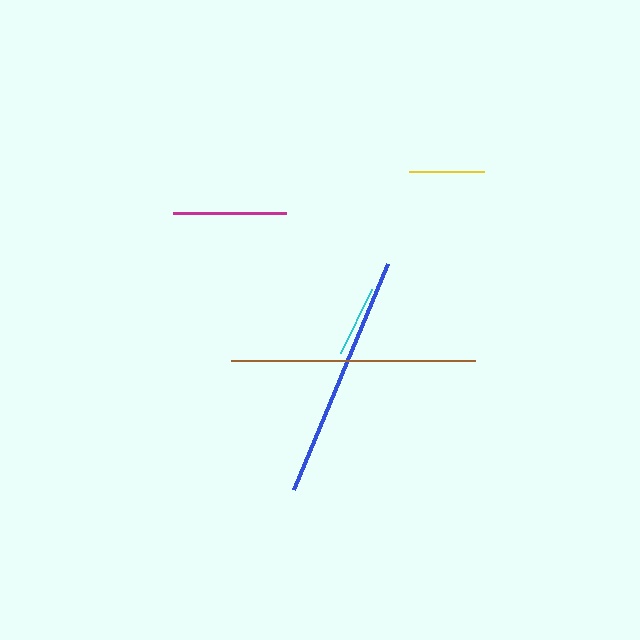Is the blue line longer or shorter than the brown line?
The brown line is longer than the blue line.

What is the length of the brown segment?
The brown segment is approximately 245 pixels long.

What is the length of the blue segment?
The blue segment is approximately 245 pixels long.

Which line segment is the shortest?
The cyan line is the shortest at approximately 71 pixels.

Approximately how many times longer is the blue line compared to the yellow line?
The blue line is approximately 3.2 times the length of the yellow line.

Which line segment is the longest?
The brown line is the longest at approximately 245 pixels.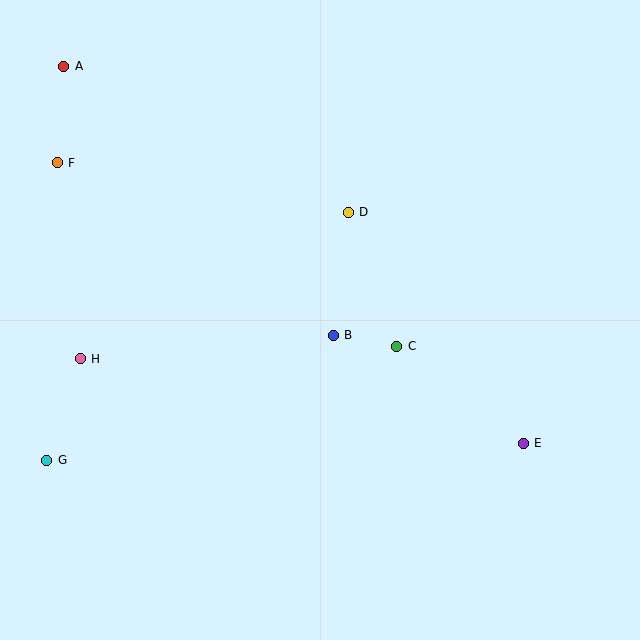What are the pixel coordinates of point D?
Point D is at (348, 212).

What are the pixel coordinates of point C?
Point C is at (397, 346).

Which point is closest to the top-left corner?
Point A is closest to the top-left corner.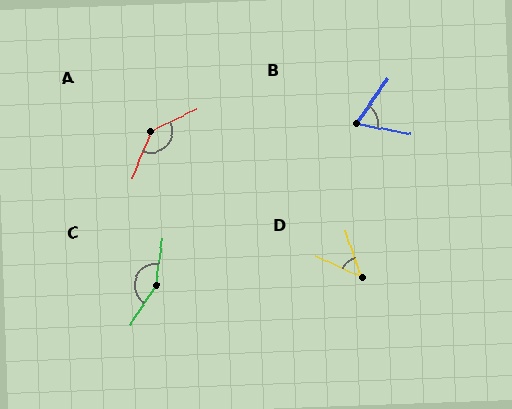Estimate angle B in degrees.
Approximately 66 degrees.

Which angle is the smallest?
D, at approximately 45 degrees.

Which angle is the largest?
C, at approximately 155 degrees.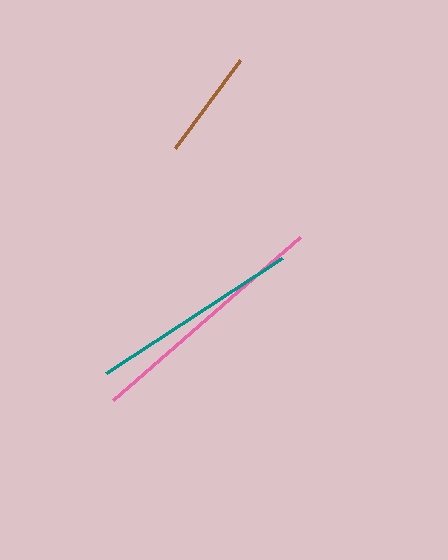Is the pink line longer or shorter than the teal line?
The pink line is longer than the teal line.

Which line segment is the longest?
The pink line is the longest at approximately 248 pixels.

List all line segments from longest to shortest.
From longest to shortest: pink, teal, brown.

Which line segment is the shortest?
The brown line is the shortest at approximately 109 pixels.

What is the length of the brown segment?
The brown segment is approximately 109 pixels long.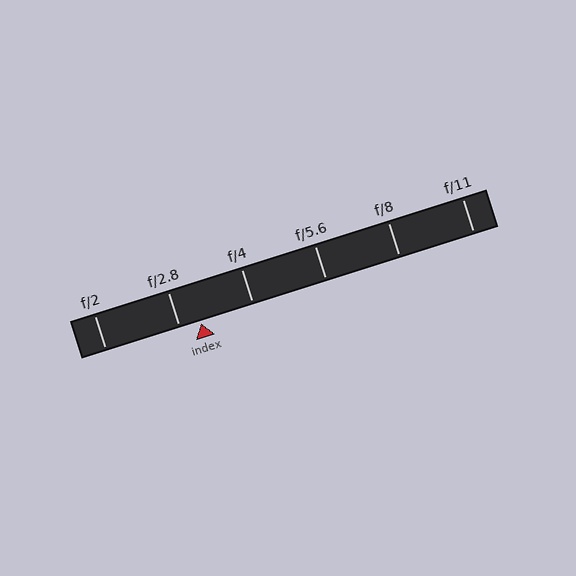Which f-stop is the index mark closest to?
The index mark is closest to f/2.8.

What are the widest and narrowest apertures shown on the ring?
The widest aperture shown is f/2 and the narrowest is f/11.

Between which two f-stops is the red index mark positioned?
The index mark is between f/2.8 and f/4.